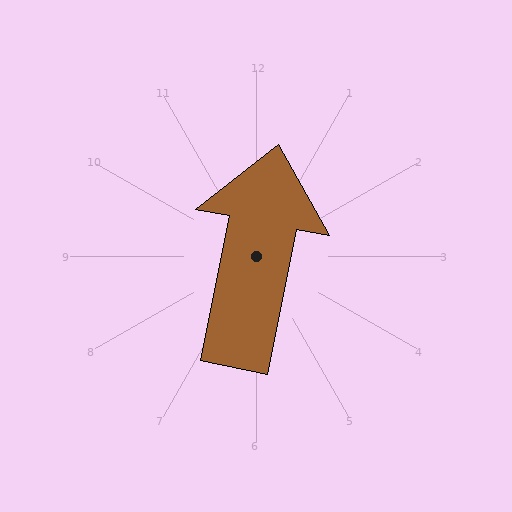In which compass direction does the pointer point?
North.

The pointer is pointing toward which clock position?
Roughly 12 o'clock.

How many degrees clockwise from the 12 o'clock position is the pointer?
Approximately 11 degrees.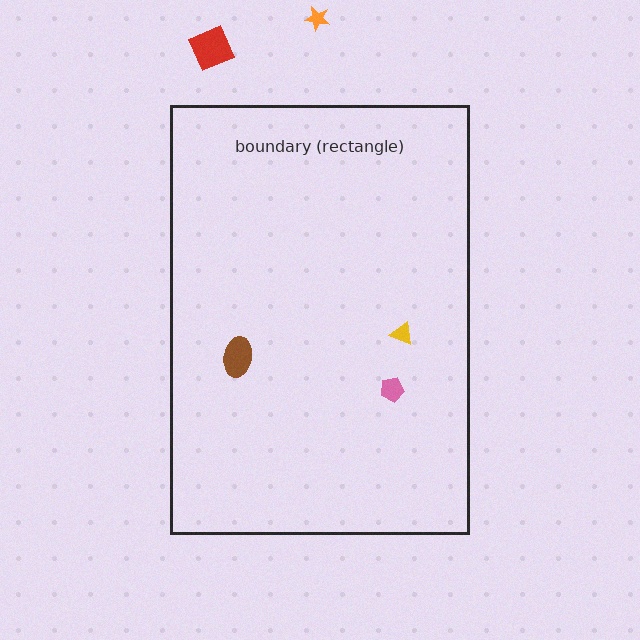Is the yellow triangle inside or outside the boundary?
Inside.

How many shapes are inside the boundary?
3 inside, 2 outside.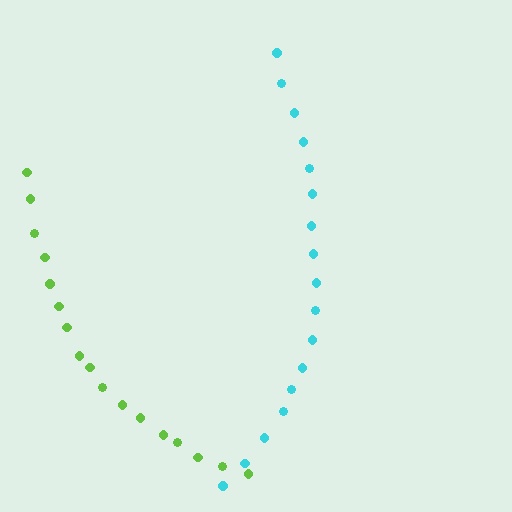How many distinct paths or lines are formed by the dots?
There are 2 distinct paths.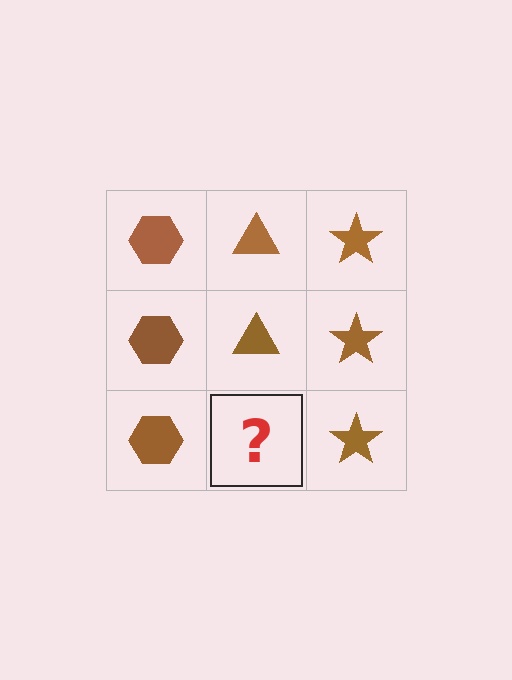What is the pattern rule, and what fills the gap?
The rule is that each column has a consistent shape. The gap should be filled with a brown triangle.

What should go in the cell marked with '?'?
The missing cell should contain a brown triangle.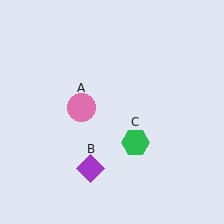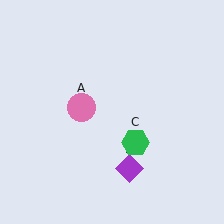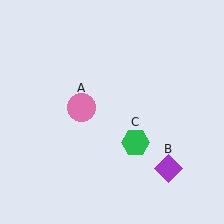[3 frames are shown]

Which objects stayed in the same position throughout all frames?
Pink circle (object A) and green hexagon (object C) remained stationary.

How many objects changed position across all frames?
1 object changed position: purple diamond (object B).